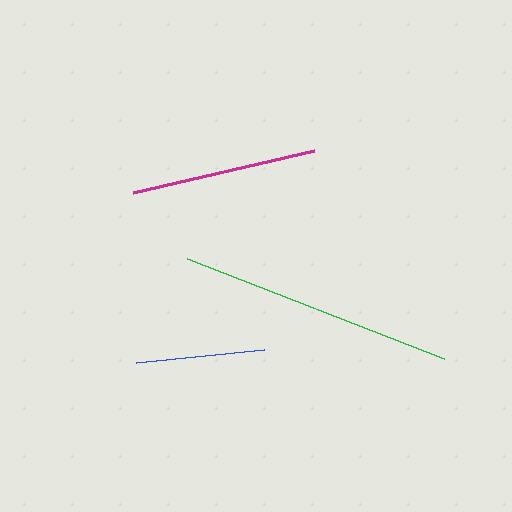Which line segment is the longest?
The green line is the longest at approximately 276 pixels.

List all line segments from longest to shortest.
From longest to shortest: green, magenta, blue.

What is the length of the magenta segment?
The magenta segment is approximately 187 pixels long.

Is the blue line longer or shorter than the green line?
The green line is longer than the blue line.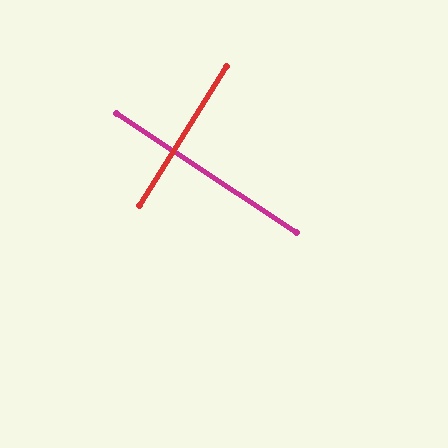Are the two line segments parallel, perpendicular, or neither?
Perpendicular — they meet at approximately 89°.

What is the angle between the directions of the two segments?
Approximately 89 degrees.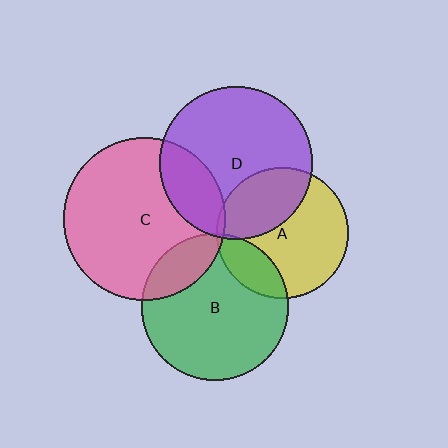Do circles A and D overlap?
Yes.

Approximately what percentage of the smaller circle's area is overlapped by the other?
Approximately 35%.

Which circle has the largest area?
Circle C (pink).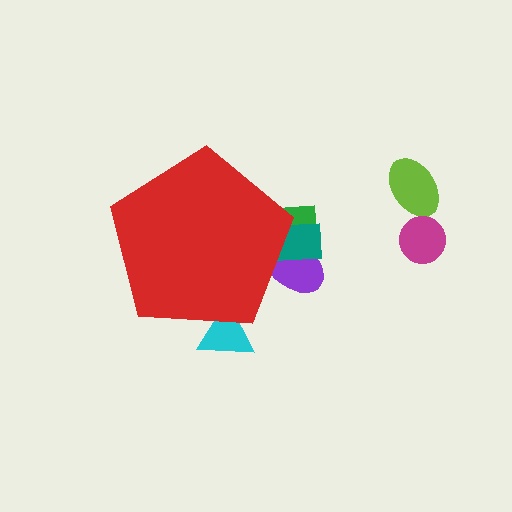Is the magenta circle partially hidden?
No, the magenta circle is fully visible.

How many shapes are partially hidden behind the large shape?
4 shapes are partially hidden.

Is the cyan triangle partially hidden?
Yes, the cyan triangle is partially hidden behind the red pentagon.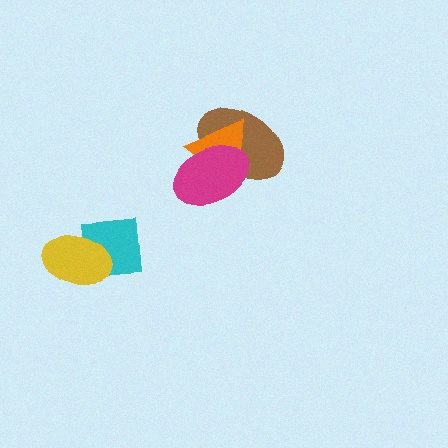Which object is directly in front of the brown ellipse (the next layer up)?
The orange triangle is directly in front of the brown ellipse.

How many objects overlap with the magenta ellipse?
2 objects overlap with the magenta ellipse.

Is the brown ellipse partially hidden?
Yes, it is partially covered by another shape.